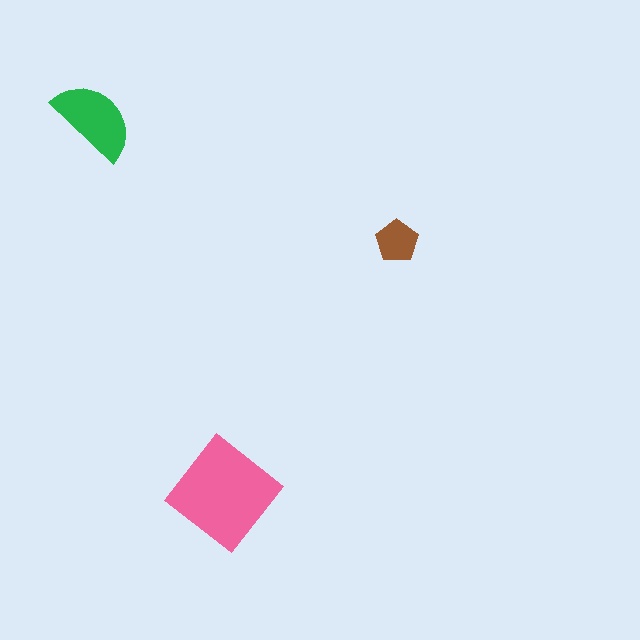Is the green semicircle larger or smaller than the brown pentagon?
Larger.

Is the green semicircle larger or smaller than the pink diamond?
Smaller.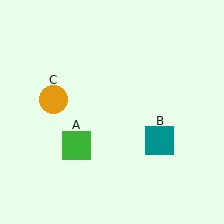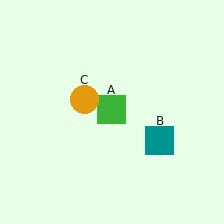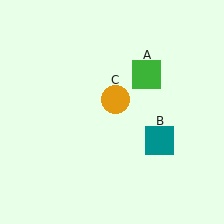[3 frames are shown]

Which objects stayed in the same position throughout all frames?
Teal square (object B) remained stationary.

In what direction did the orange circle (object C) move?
The orange circle (object C) moved right.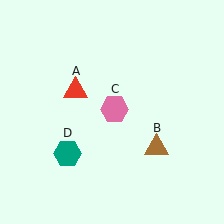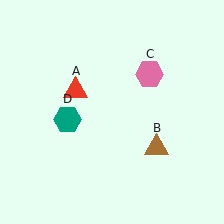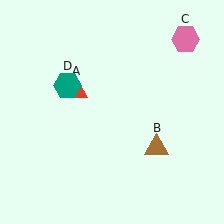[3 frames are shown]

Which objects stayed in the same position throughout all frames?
Red triangle (object A) and brown triangle (object B) remained stationary.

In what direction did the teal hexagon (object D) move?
The teal hexagon (object D) moved up.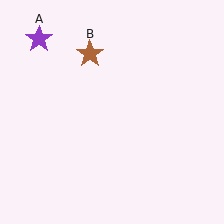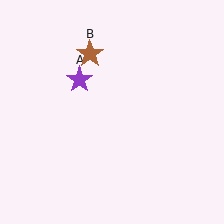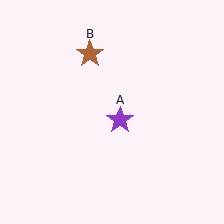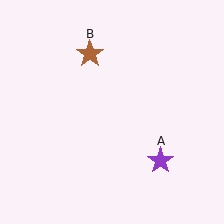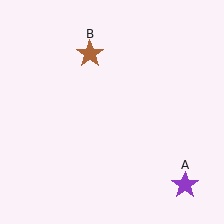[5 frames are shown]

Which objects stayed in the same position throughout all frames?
Brown star (object B) remained stationary.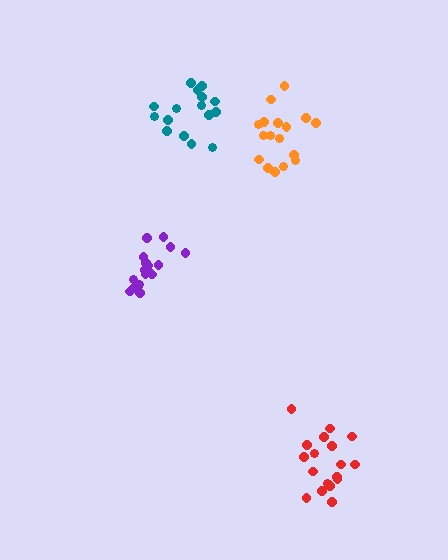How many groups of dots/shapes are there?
There are 4 groups.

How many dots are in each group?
Group 1: 17 dots, Group 2: 16 dots, Group 3: 18 dots, Group 4: 18 dots (69 total).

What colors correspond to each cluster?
The clusters are colored: orange, teal, red, purple.